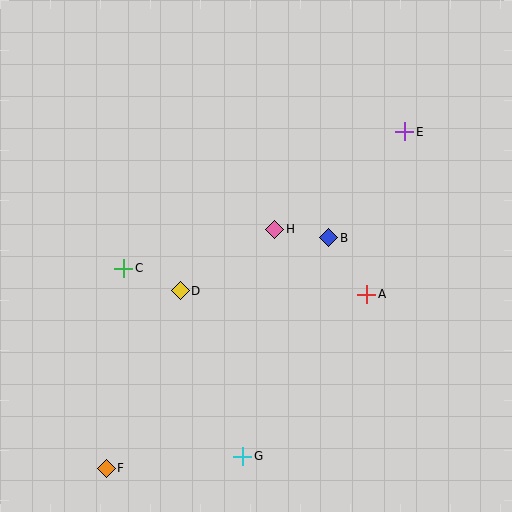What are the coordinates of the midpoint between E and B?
The midpoint between E and B is at (367, 185).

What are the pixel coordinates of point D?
Point D is at (180, 291).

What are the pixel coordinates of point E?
Point E is at (405, 132).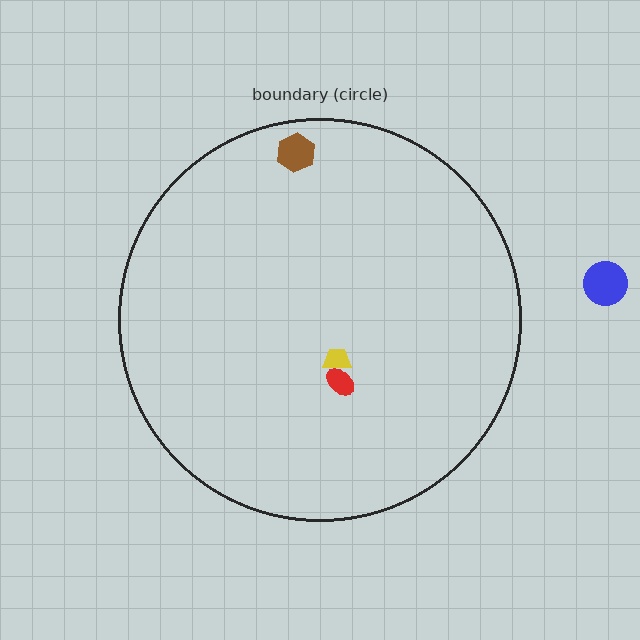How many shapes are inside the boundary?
3 inside, 1 outside.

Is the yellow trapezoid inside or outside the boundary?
Inside.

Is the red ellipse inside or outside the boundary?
Inside.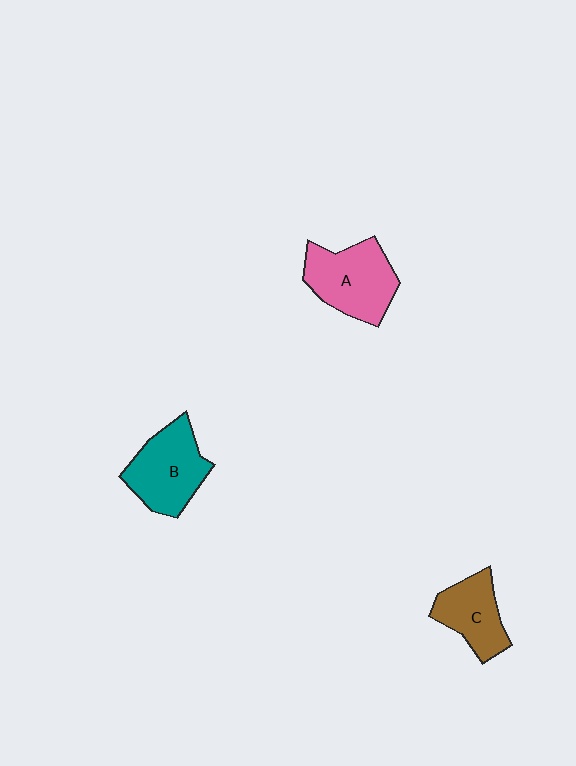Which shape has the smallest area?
Shape C (brown).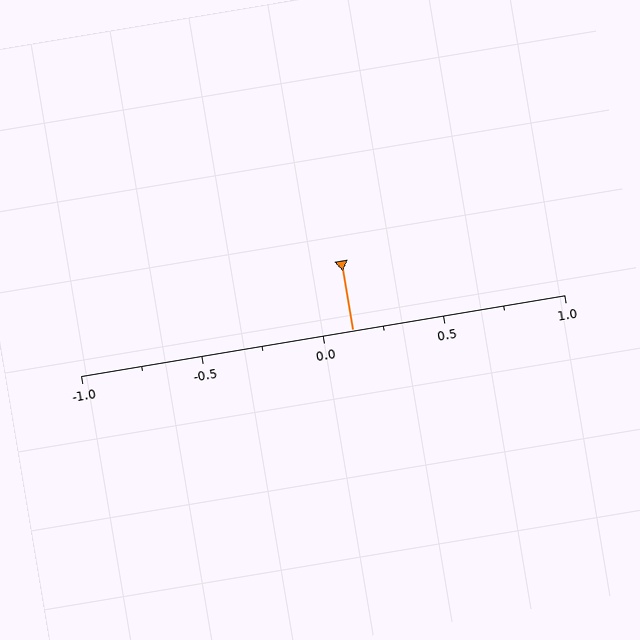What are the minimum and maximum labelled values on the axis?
The axis runs from -1.0 to 1.0.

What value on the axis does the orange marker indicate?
The marker indicates approximately 0.12.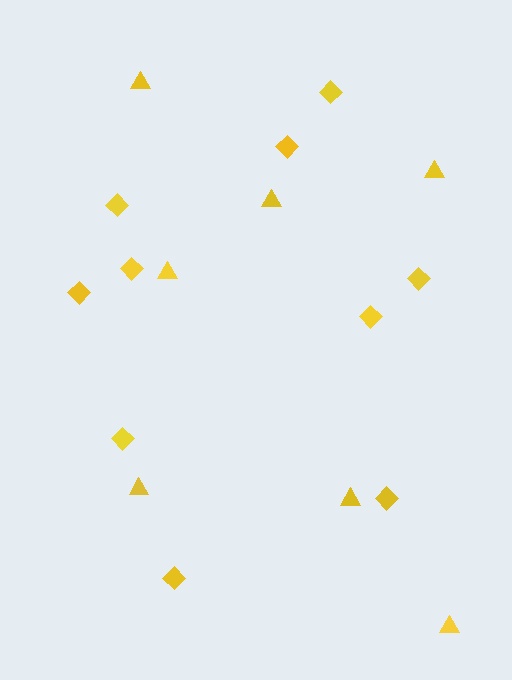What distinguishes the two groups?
There are 2 groups: one group of diamonds (10) and one group of triangles (7).